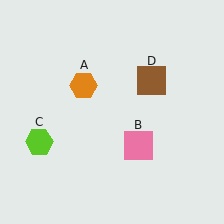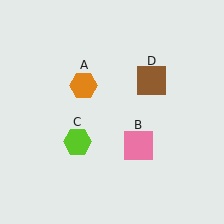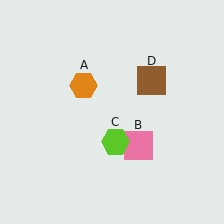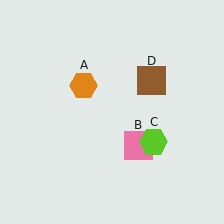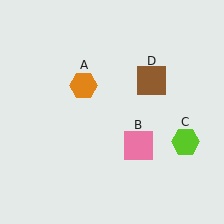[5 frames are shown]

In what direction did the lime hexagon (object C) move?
The lime hexagon (object C) moved right.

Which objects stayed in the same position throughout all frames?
Orange hexagon (object A) and pink square (object B) and brown square (object D) remained stationary.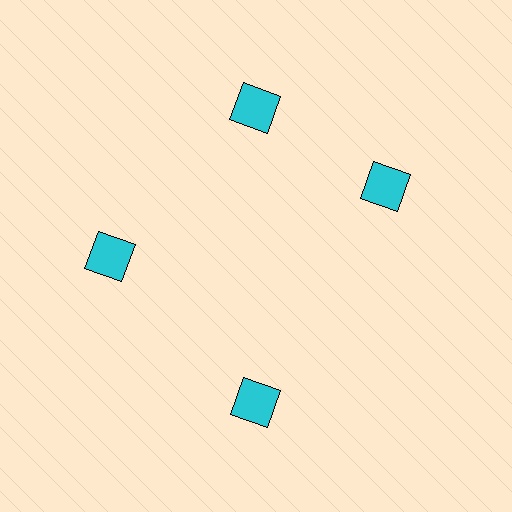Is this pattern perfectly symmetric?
No. The 4 cyan squares are arranged in a ring, but one element near the 3 o'clock position is rotated out of alignment along the ring, breaking the 4-fold rotational symmetry.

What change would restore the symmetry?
The symmetry would be restored by rotating it back into even spacing with its neighbors so that all 4 squares sit at equal angles and equal distance from the center.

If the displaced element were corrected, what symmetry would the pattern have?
It would have 4-fold rotational symmetry — the pattern would map onto itself every 90 degrees.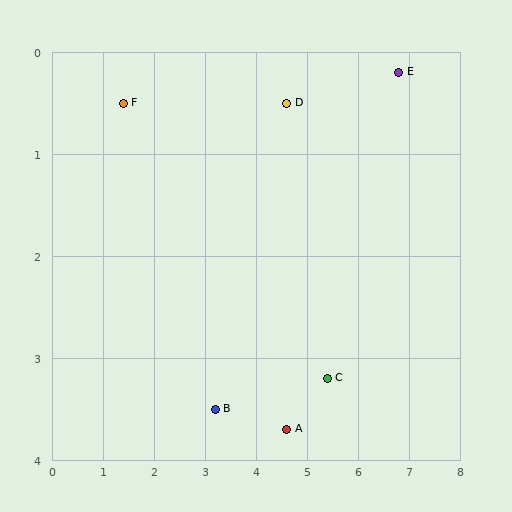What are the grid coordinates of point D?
Point D is at approximately (4.6, 0.5).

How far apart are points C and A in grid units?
Points C and A are about 0.9 grid units apart.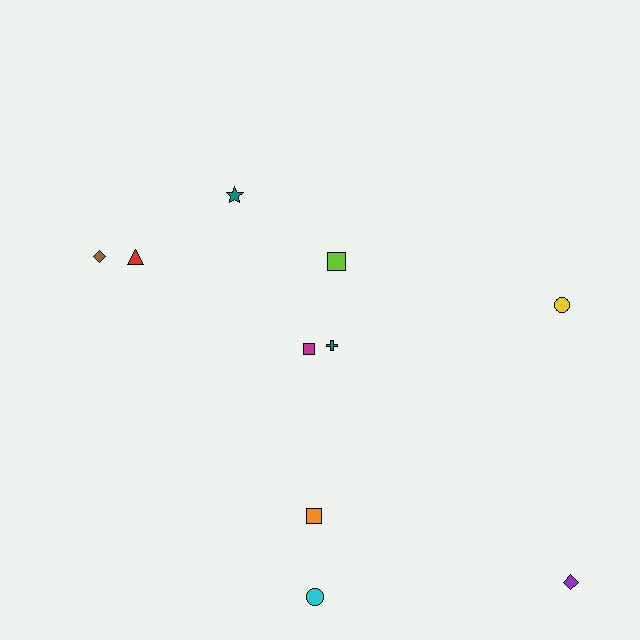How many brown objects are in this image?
There is 1 brown object.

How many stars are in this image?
There is 1 star.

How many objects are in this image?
There are 10 objects.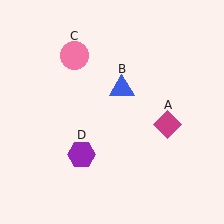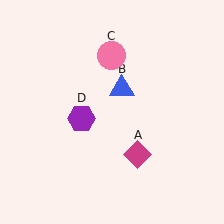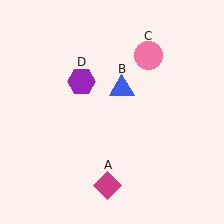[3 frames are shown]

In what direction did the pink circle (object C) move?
The pink circle (object C) moved right.